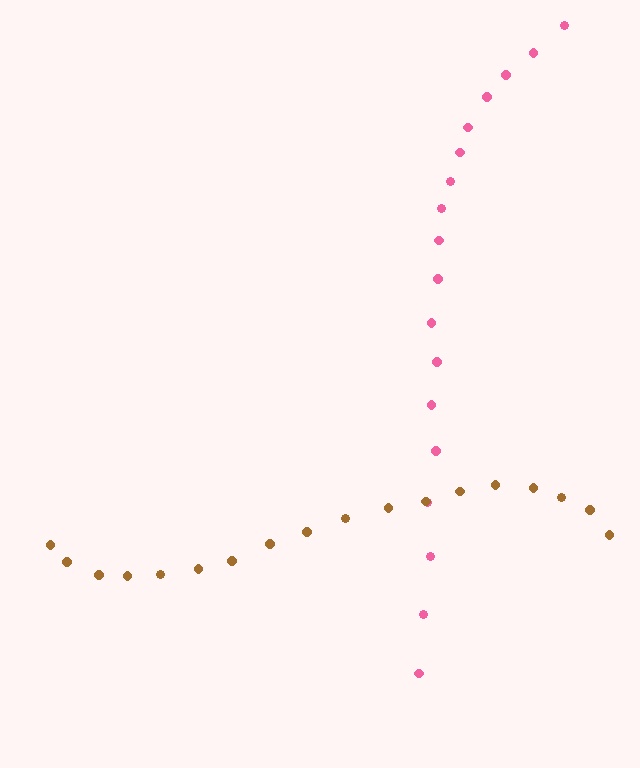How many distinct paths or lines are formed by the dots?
There are 2 distinct paths.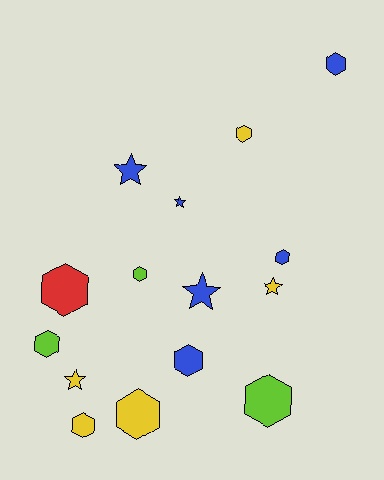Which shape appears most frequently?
Hexagon, with 10 objects.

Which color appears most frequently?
Blue, with 6 objects.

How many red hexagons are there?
There is 1 red hexagon.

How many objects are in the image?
There are 15 objects.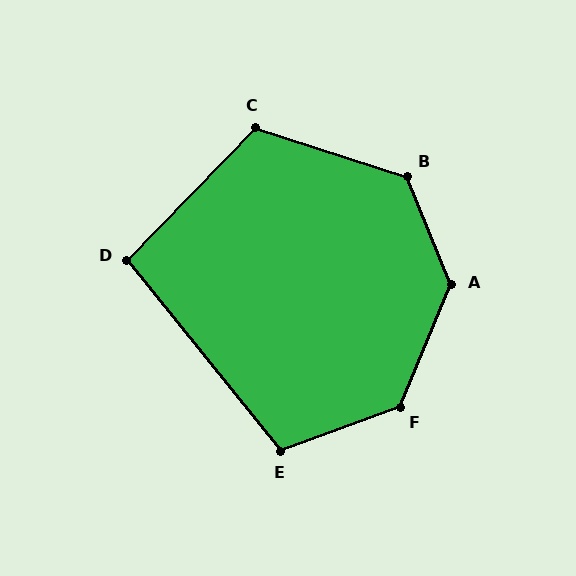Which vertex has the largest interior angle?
A, at approximately 135 degrees.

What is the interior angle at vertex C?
Approximately 116 degrees (obtuse).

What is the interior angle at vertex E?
Approximately 108 degrees (obtuse).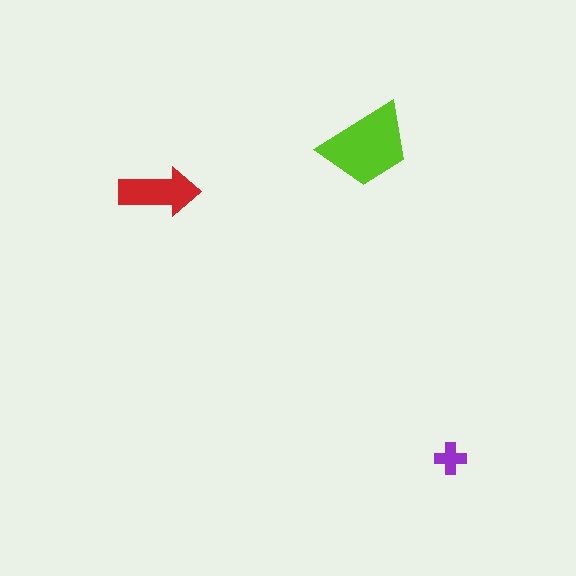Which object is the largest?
The lime trapezoid.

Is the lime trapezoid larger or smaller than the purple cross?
Larger.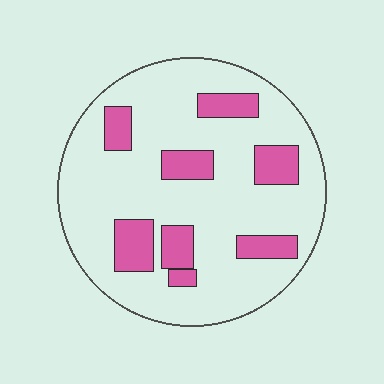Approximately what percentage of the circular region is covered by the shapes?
Approximately 20%.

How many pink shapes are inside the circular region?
8.